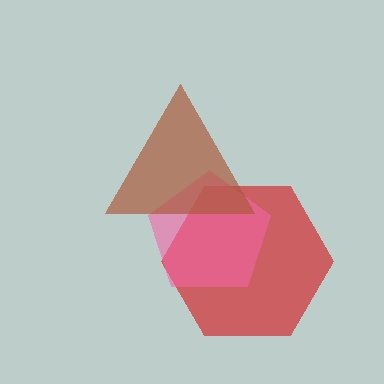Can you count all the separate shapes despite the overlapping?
Yes, there are 3 separate shapes.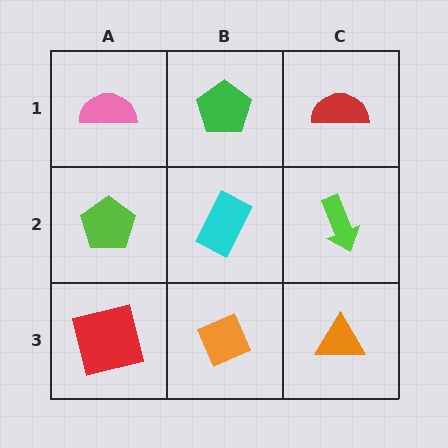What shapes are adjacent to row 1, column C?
A lime arrow (row 2, column C), a green pentagon (row 1, column B).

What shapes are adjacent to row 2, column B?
A green pentagon (row 1, column B), an orange diamond (row 3, column B), a lime pentagon (row 2, column A), a lime arrow (row 2, column C).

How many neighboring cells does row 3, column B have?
3.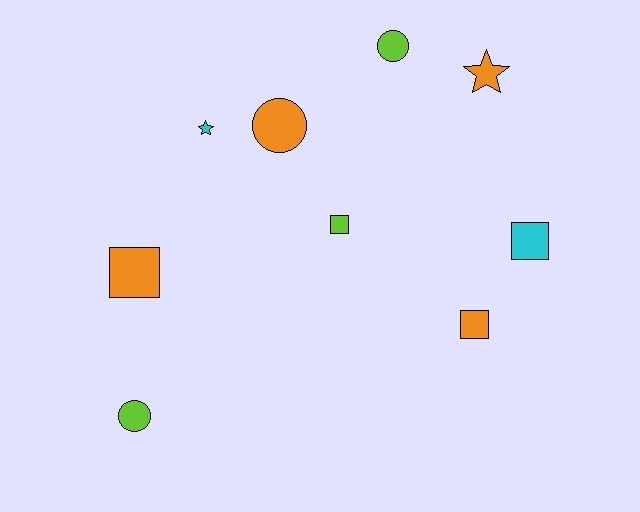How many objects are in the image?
There are 9 objects.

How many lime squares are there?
There is 1 lime square.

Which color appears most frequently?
Orange, with 4 objects.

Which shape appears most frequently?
Square, with 4 objects.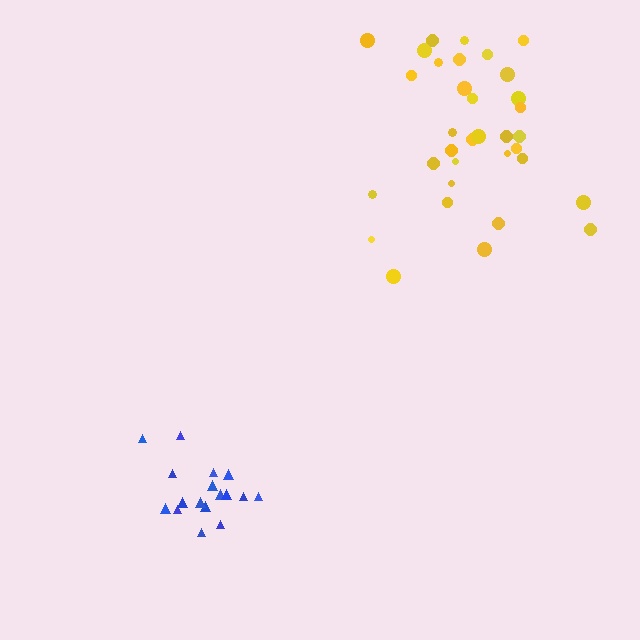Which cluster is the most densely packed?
Blue.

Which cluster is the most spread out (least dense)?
Yellow.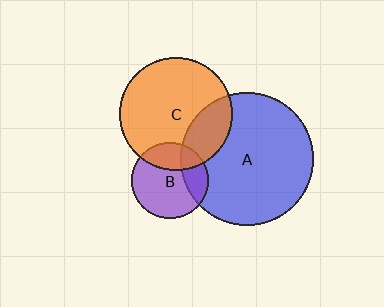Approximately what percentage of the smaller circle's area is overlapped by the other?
Approximately 25%.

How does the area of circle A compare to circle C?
Approximately 1.4 times.